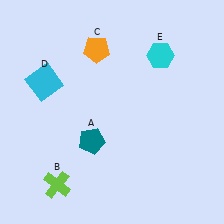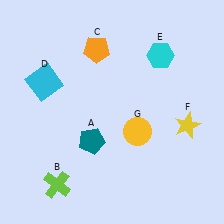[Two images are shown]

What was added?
A yellow star (F), a yellow circle (G) were added in Image 2.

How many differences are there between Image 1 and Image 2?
There are 2 differences between the two images.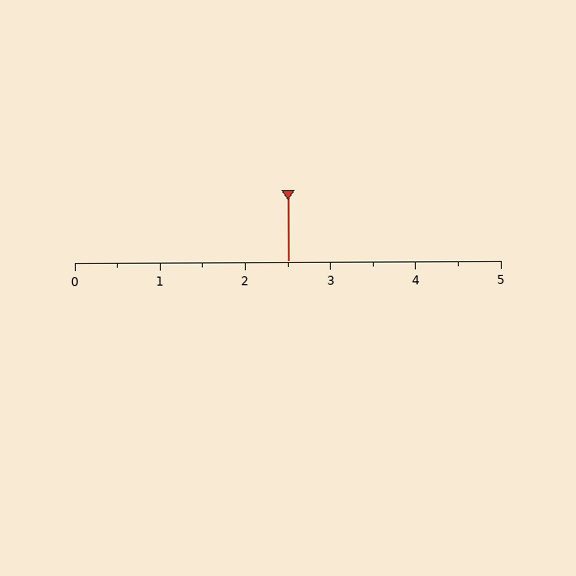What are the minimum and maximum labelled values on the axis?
The axis runs from 0 to 5.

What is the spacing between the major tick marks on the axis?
The major ticks are spaced 1 apart.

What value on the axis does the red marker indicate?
The marker indicates approximately 2.5.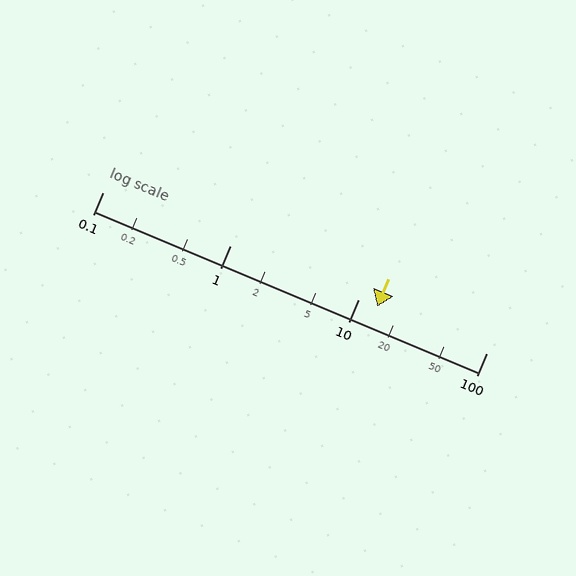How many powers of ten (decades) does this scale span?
The scale spans 3 decades, from 0.1 to 100.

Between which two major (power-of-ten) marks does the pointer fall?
The pointer is between 10 and 100.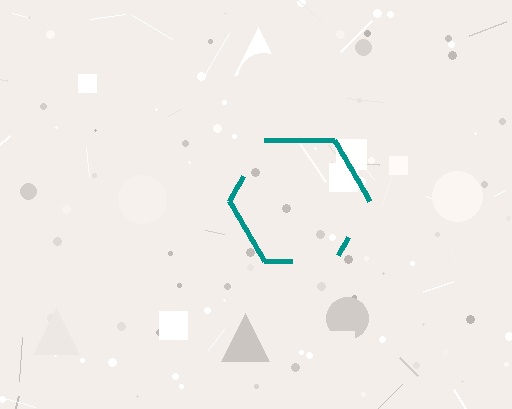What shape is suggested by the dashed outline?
The dashed outline suggests a hexagon.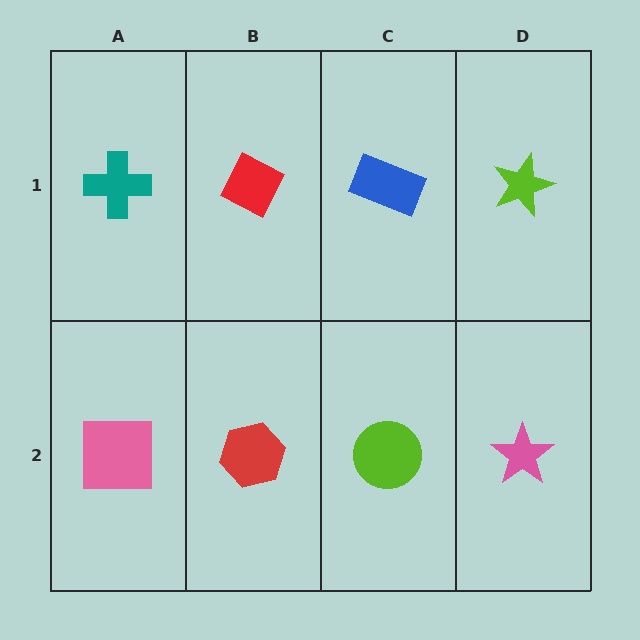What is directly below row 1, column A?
A pink square.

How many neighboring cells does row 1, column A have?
2.